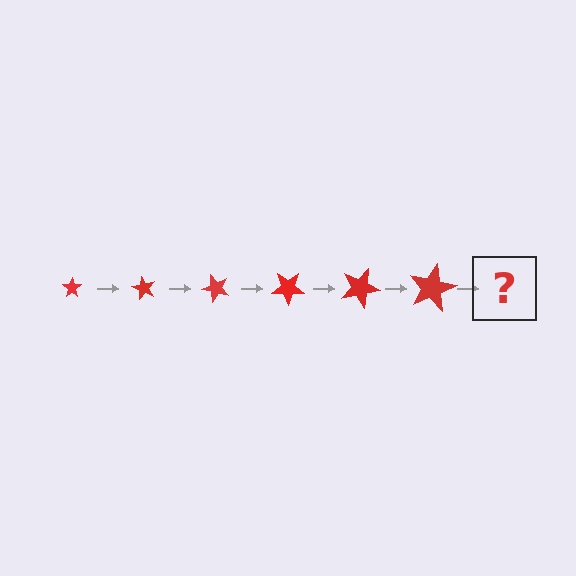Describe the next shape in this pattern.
It should be a star, larger than the previous one and rotated 360 degrees from the start.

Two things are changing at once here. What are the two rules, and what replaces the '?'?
The two rules are that the star grows larger each step and it rotates 60 degrees each step. The '?' should be a star, larger than the previous one and rotated 360 degrees from the start.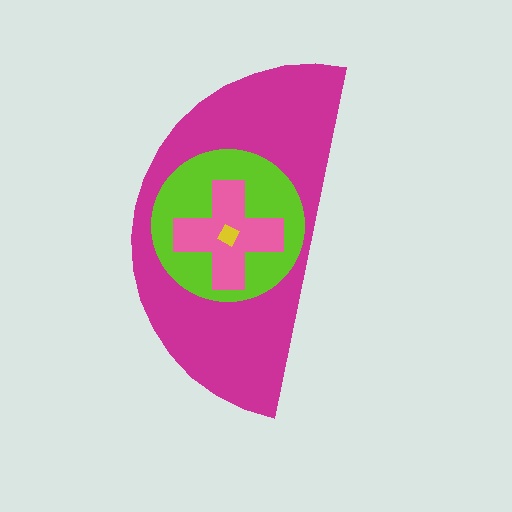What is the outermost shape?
The magenta semicircle.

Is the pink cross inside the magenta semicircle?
Yes.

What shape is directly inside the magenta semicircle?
The lime circle.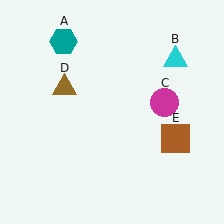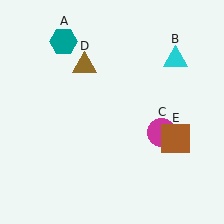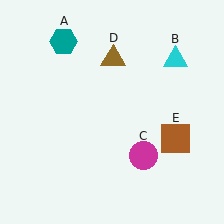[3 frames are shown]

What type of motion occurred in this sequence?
The magenta circle (object C), brown triangle (object D) rotated clockwise around the center of the scene.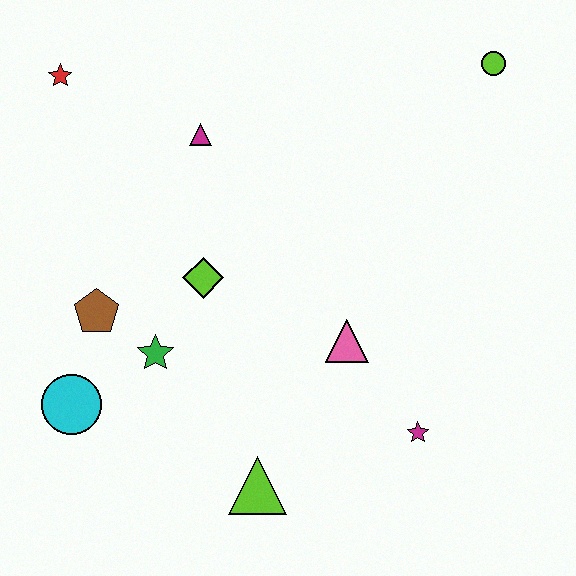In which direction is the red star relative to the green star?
The red star is above the green star.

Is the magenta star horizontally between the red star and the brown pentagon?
No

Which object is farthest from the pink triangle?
The red star is farthest from the pink triangle.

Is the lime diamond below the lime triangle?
No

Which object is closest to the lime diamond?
The green star is closest to the lime diamond.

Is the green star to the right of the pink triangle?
No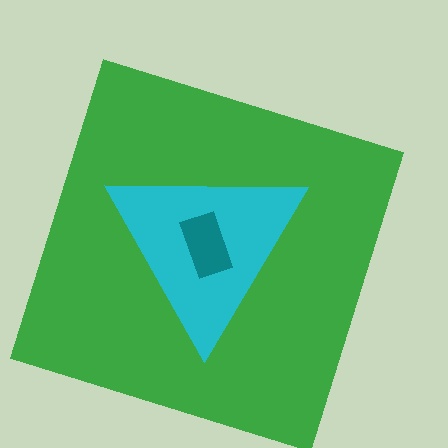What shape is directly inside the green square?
The cyan triangle.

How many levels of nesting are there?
3.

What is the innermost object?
The teal rectangle.